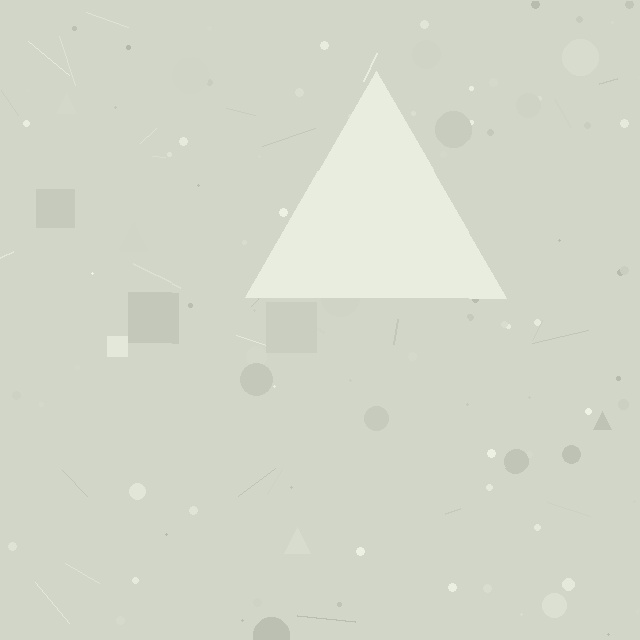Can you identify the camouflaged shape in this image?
The camouflaged shape is a triangle.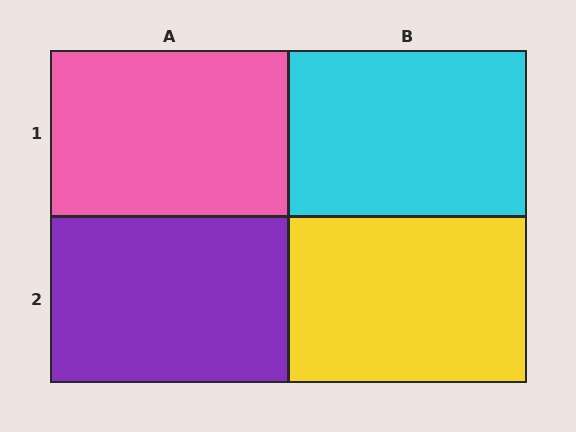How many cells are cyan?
1 cell is cyan.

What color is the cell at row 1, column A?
Pink.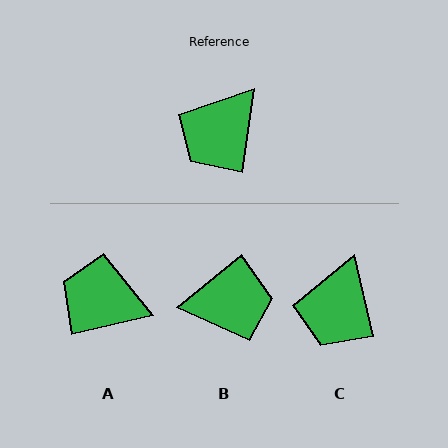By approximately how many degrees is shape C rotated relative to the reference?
Approximately 21 degrees counter-clockwise.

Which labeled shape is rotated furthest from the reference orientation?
B, about 137 degrees away.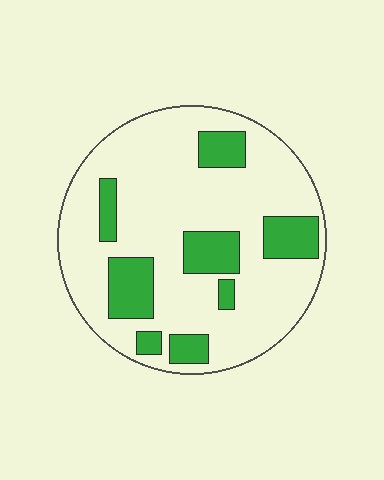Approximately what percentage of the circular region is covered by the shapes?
Approximately 25%.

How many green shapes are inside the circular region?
8.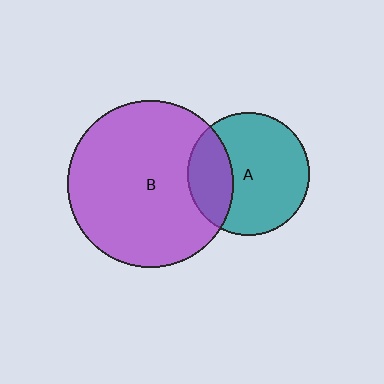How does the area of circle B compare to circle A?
Approximately 1.8 times.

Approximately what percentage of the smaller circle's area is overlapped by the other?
Approximately 30%.